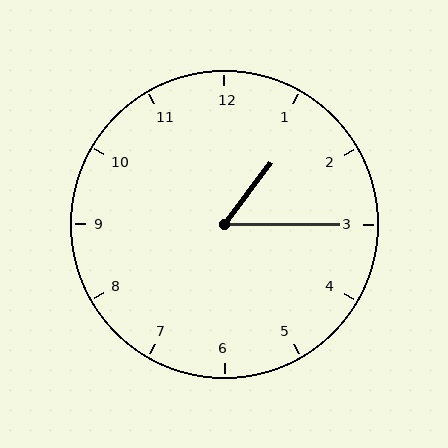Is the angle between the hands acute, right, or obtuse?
It is acute.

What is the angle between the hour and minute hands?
Approximately 52 degrees.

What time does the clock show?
1:15.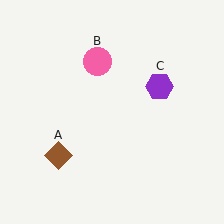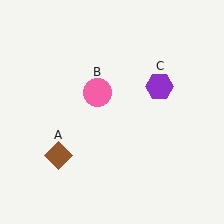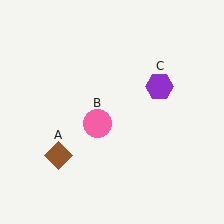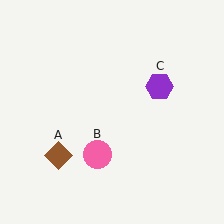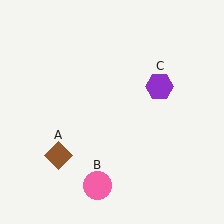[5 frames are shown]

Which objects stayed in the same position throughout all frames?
Brown diamond (object A) and purple hexagon (object C) remained stationary.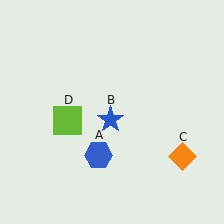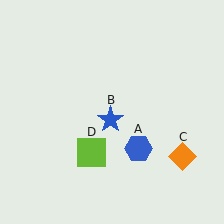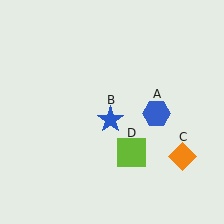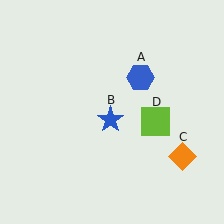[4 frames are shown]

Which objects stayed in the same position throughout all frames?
Blue star (object B) and orange diamond (object C) remained stationary.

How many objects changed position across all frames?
2 objects changed position: blue hexagon (object A), lime square (object D).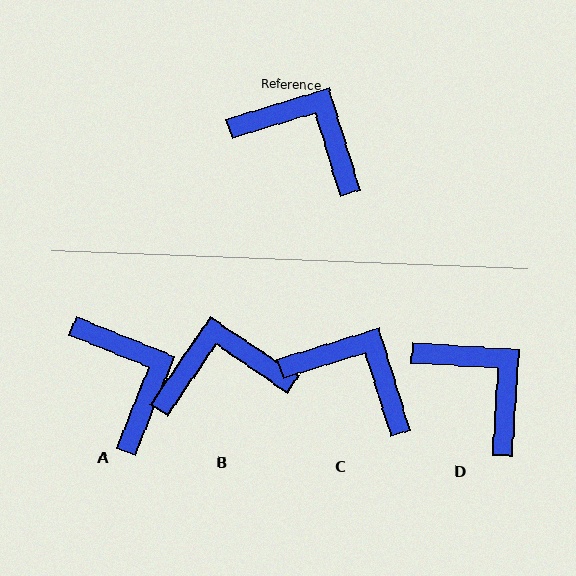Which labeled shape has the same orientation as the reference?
C.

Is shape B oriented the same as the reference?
No, it is off by about 39 degrees.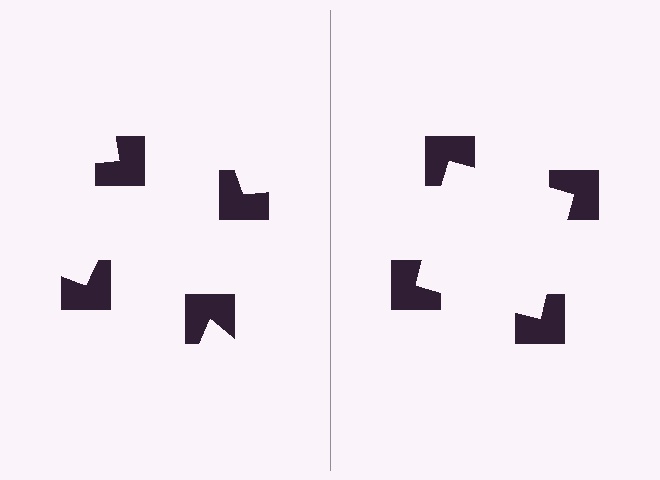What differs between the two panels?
The notched squares are positioned identically on both sides; only the wedge orientations differ. On the right they align to a square; on the left they are misaligned.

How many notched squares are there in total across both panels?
8 — 4 on each side.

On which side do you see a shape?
An illusory square appears on the right side. On the left side the wedge cuts are rotated, so no coherent shape forms.